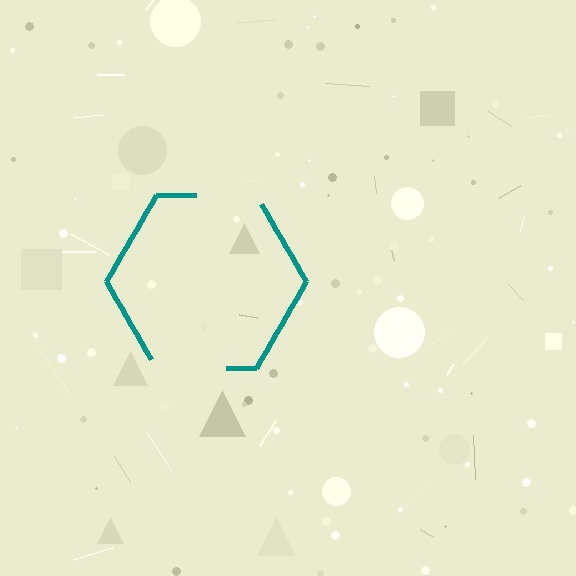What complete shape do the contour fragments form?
The contour fragments form a hexagon.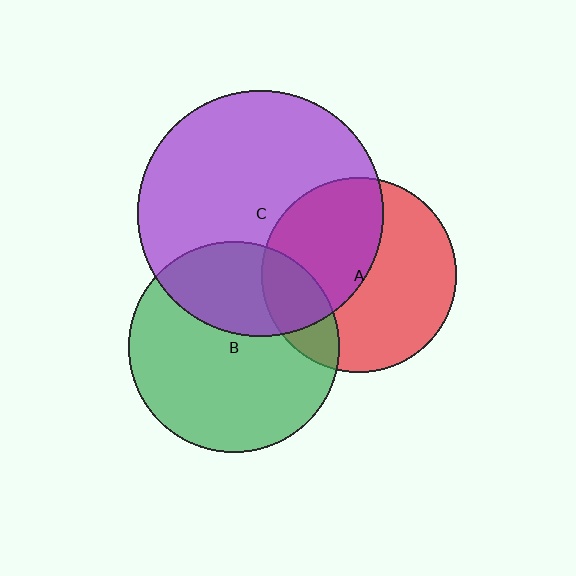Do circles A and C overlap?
Yes.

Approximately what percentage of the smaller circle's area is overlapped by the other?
Approximately 45%.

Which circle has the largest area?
Circle C (purple).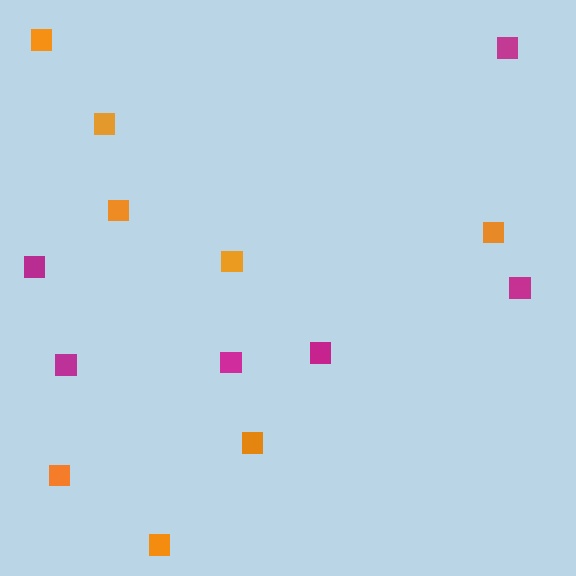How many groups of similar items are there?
There are 2 groups: one group of orange squares (8) and one group of magenta squares (6).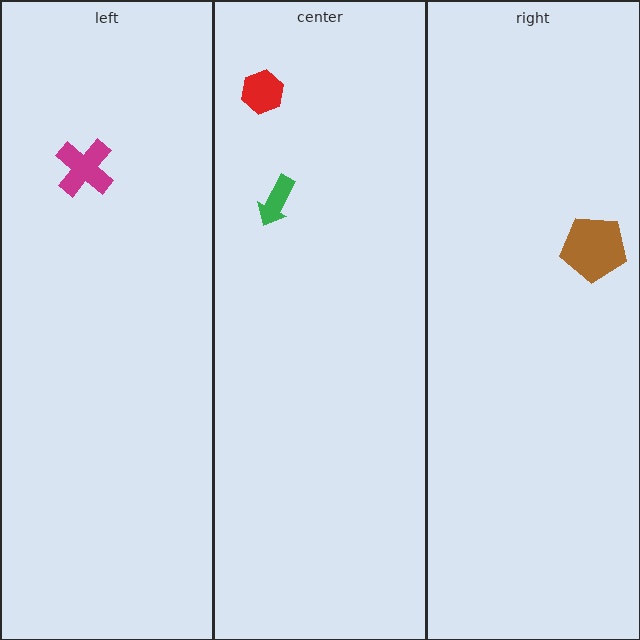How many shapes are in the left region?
1.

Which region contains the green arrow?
The center region.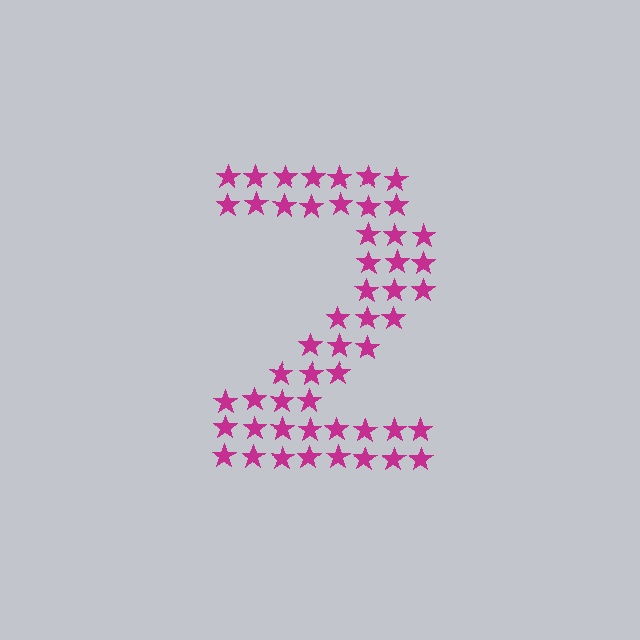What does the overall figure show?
The overall figure shows the digit 2.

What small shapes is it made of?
It is made of small stars.